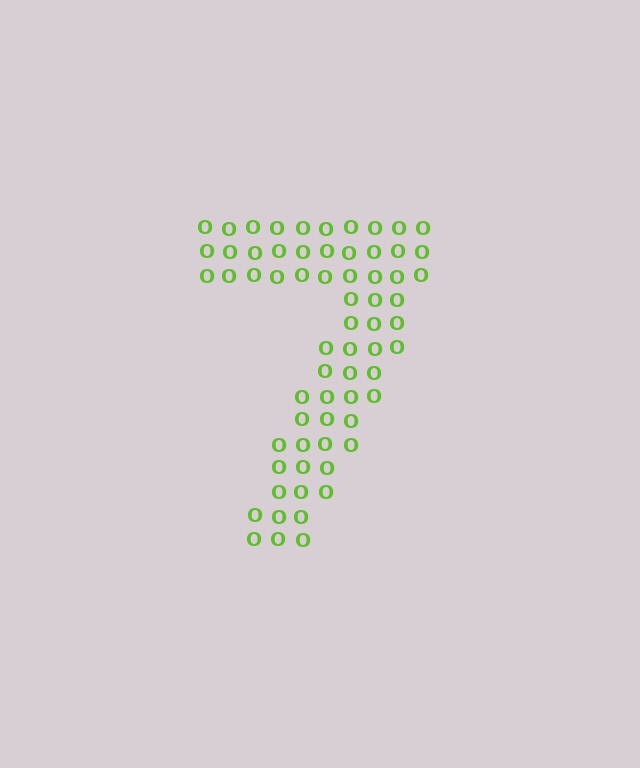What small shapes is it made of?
It is made of small letter O's.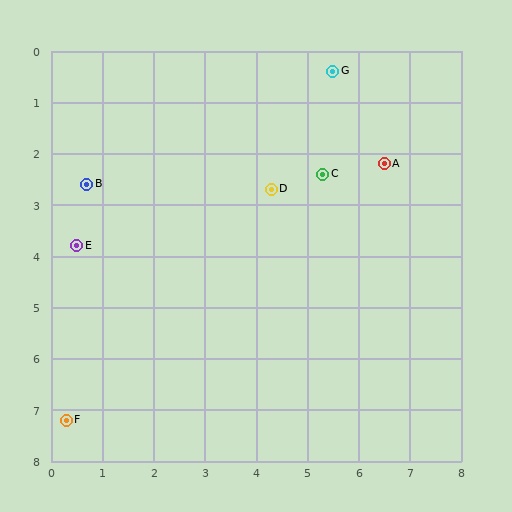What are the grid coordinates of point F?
Point F is at approximately (0.3, 7.2).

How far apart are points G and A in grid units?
Points G and A are about 2.1 grid units apart.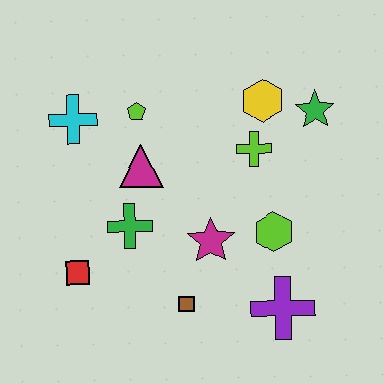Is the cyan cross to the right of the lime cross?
No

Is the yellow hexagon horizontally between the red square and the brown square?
No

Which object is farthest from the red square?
The green star is farthest from the red square.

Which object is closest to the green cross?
The magenta triangle is closest to the green cross.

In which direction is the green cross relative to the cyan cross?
The green cross is below the cyan cross.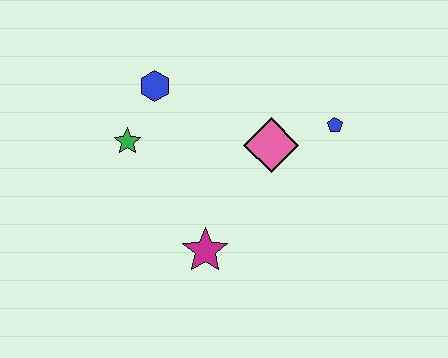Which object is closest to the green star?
The blue hexagon is closest to the green star.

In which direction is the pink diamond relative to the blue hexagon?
The pink diamond is to the right of the blue hexagon.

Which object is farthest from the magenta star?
The blue pentagon is farthest from the magenta star.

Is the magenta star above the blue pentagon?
No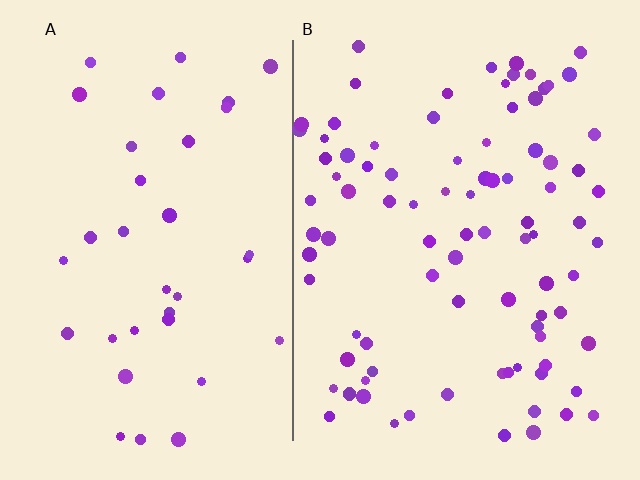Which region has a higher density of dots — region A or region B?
B (the right).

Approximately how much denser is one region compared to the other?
Approximately 2.5× — region B over region A.